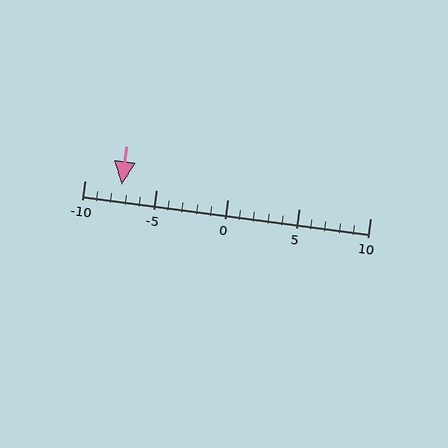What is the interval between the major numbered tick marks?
The major tick marks are spaced 5 units apart.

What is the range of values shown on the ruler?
The ruler shows values from -10 to 10.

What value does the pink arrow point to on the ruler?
The pink arrow points to approximately -7.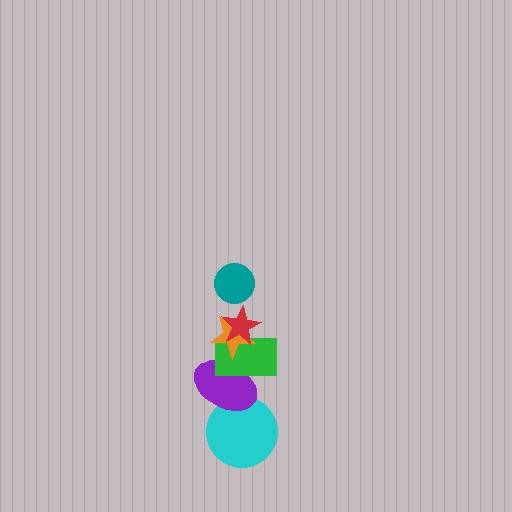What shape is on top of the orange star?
The red star is on top of the orange star.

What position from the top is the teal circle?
The teal circle is 1st from the top.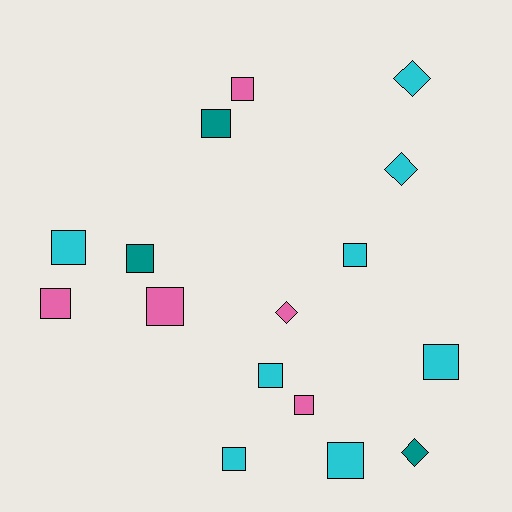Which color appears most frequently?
Cyan, with 8 objects.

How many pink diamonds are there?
There is 1 pink diamond.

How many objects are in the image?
There are 16 objects.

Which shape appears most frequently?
Square, with 12 objects.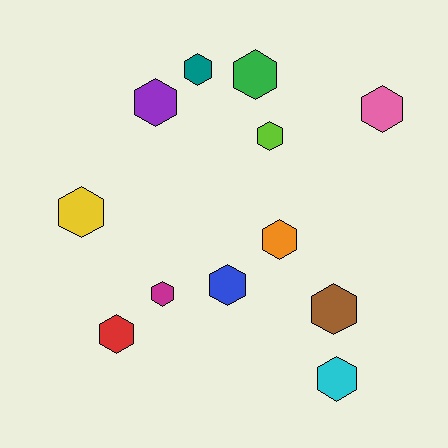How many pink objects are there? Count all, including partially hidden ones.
There is 1 pink object.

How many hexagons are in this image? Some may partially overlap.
There are 12 hexagons.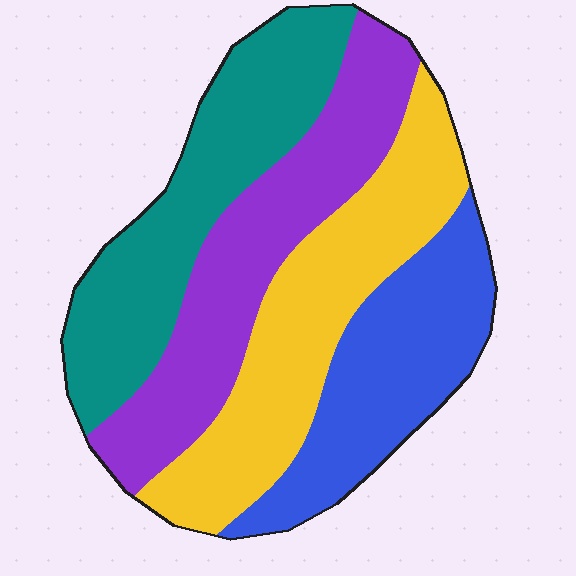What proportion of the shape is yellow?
Yellow covers about 25% of the shape.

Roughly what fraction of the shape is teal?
Teal takes up about one quarter (1/4) of the shape.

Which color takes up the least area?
Blue, at roughly 20%.